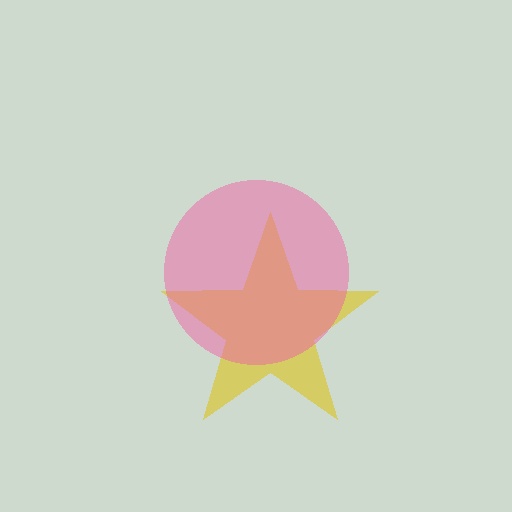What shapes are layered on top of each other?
The layered shapes are: a yellow star, a pink circle.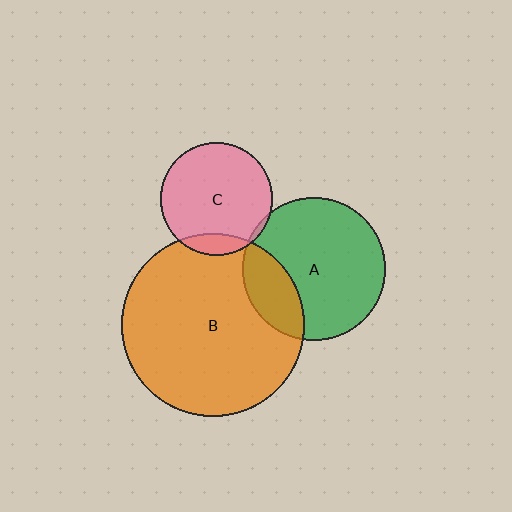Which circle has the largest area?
Circle B (orange).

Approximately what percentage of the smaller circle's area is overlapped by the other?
Approximately 25%.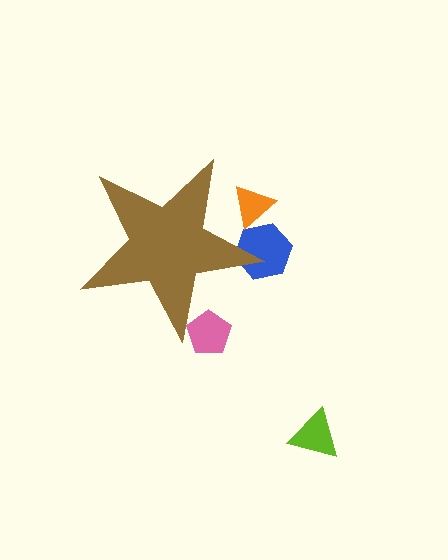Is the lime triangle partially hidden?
No, the lime triangle is fully visible.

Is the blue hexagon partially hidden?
Yes, the blue hexagon is partially hidden behind the brown star.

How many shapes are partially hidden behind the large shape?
3 shapes are partially hidden.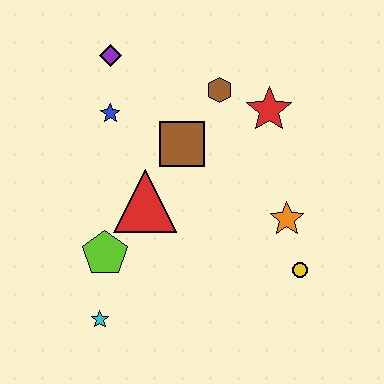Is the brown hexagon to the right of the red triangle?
Yes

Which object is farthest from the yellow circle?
The purple diamond is farthest from the yellow circle.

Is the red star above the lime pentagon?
Yes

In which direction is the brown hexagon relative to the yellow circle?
The brown hexagon is above the yellow circle.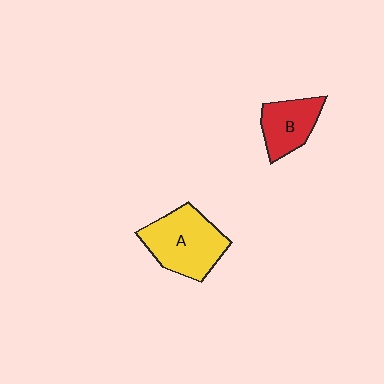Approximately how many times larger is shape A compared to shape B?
Approximately 1.5 times.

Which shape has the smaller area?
Shape B (red).